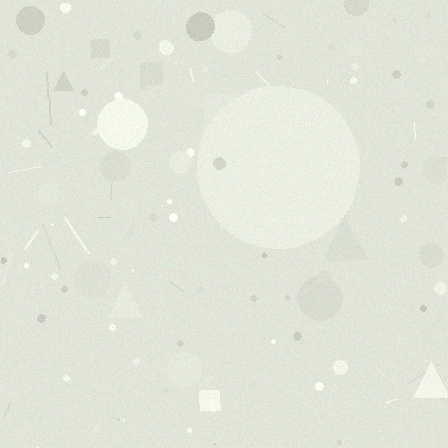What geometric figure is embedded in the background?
A circle is embedded in the background.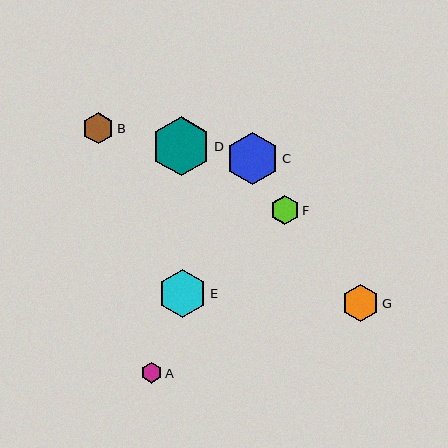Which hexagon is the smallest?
Hexagon A is the smallest with a size of approximately 21 pixels.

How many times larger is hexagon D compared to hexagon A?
Hexagon D is approximately 2.8 times the size of hexagon A.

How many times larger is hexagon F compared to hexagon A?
Hexagon F is approximately 1.4 times the size of hexagon A.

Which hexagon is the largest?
Hexagon D is the largest with a size of approximately 59 pixels.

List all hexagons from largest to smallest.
From largest to smallest: D, C, E, G, B, F, A.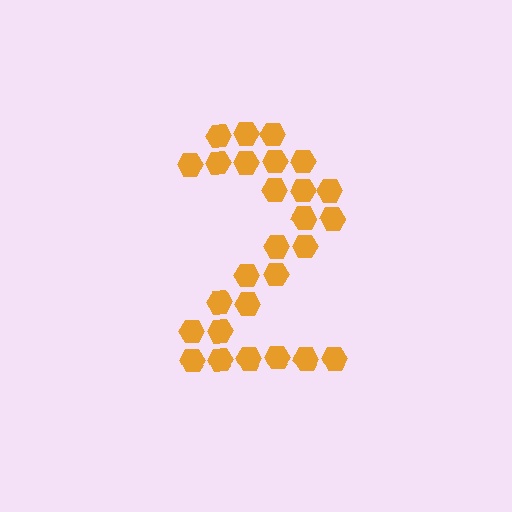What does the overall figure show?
The overall figure shows the digit 2.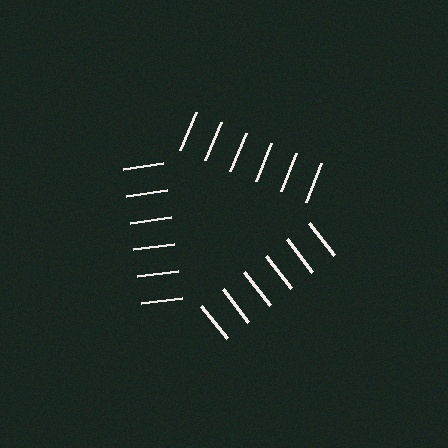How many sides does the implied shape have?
3 sides — the line-ends trace a triangle.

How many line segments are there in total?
18 — 6 along each of the 3 edges.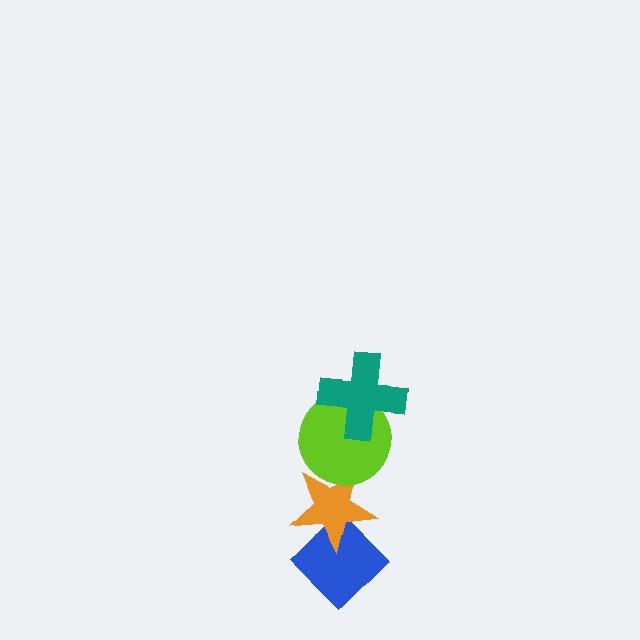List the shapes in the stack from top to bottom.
From top to bottom: the teal cross, the lime circle, the orange star, the blue diamond.